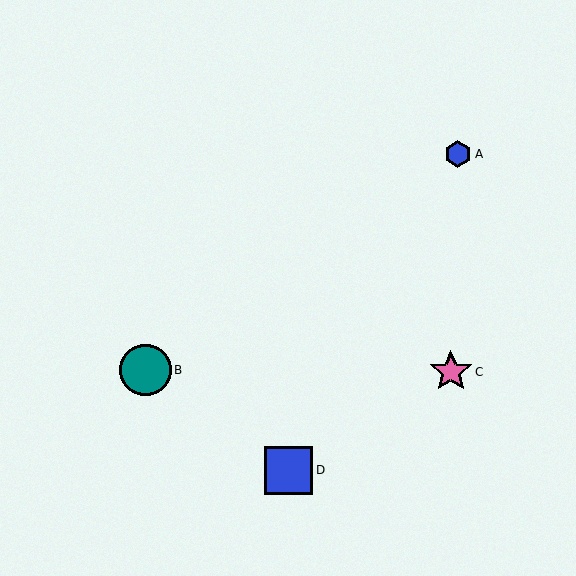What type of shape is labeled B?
Shape B is a teal circle.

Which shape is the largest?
The teal circle (labeled B) is the largest.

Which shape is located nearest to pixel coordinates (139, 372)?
The teal circle (labeled B) at (145, 370) is nearest to that location.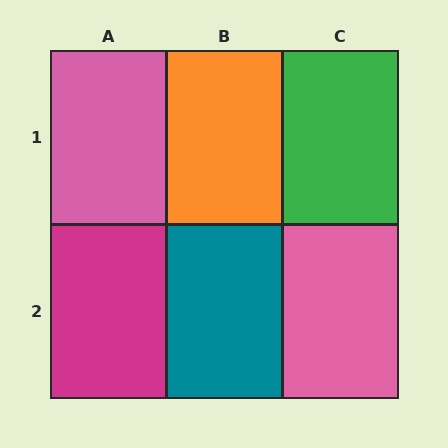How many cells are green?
1 cell is green.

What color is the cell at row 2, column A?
Magenta.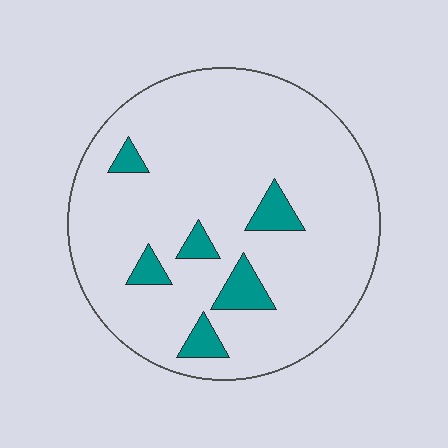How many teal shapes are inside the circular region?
6.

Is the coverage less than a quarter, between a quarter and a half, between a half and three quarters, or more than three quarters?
Less than a quarter.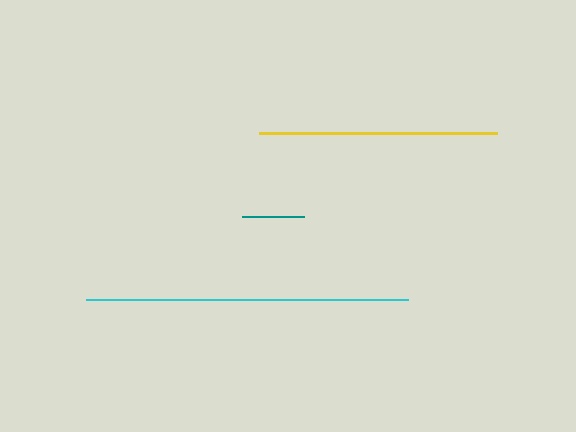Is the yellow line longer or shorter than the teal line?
The yellow line is longer than the teal line.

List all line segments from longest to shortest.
From longest to shortest: cyan, yellow, teal.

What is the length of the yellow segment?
The yellow segment is approximately 238 pixels long.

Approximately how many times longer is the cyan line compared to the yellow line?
The cyan line is approximately 1.4 times the length of the yellow line.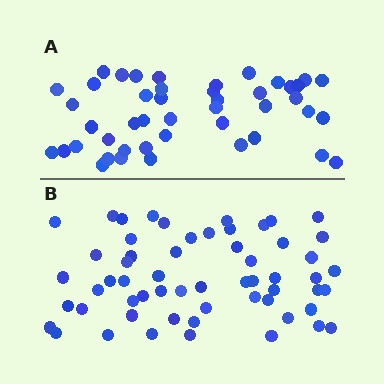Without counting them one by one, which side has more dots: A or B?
Region B (the bottom region) has more dots.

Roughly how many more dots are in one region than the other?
Region B has approximately 15 more dots than region A.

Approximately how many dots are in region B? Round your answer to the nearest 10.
About 60 dots. (The exact count is 58, which rounds to 60.)